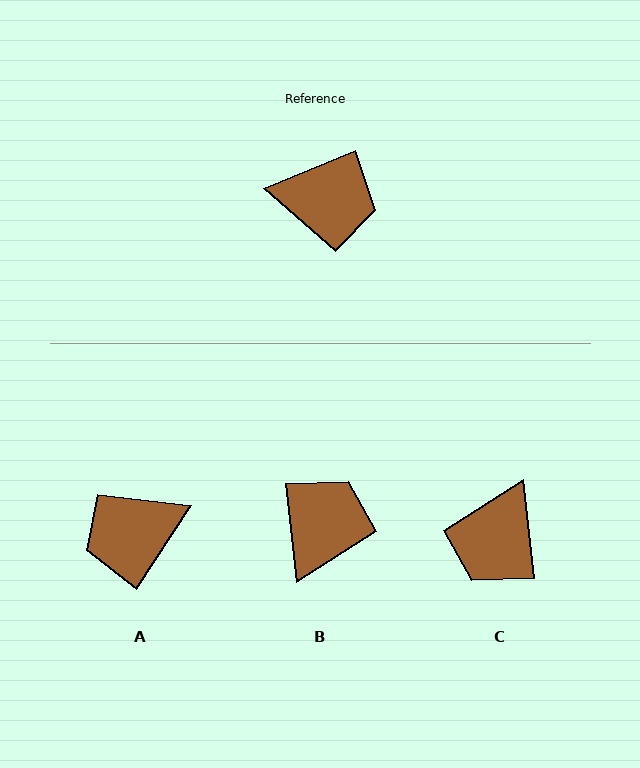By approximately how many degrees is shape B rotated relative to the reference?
Approximately 74 degrees counter-clockwise.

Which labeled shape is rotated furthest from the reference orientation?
A, about 146 degrees away.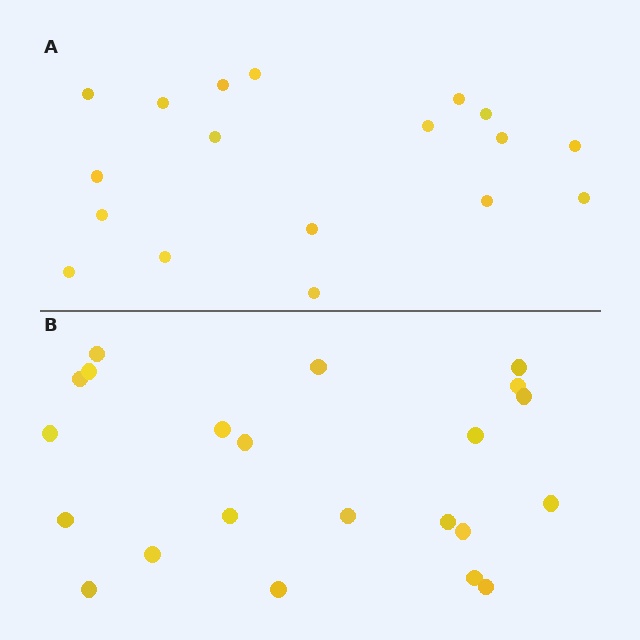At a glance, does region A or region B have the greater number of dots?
Region B (the bottom region) has more dots.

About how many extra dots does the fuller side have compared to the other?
Region B has about 4 more dots than region A.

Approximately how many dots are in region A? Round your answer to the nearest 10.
About 20 dots. (The exact count is 18, which rounds to 20.)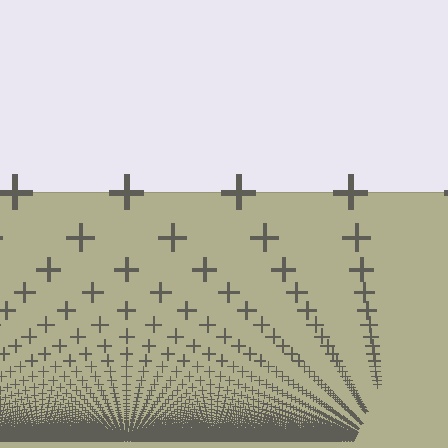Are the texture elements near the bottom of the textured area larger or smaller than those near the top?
Smaller. The gradient is inverted — elements near the bottom are smaller and denser.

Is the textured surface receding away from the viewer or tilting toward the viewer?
The surface appears to tilt toward the viewer. Texture elements get larger and sparser toward the top.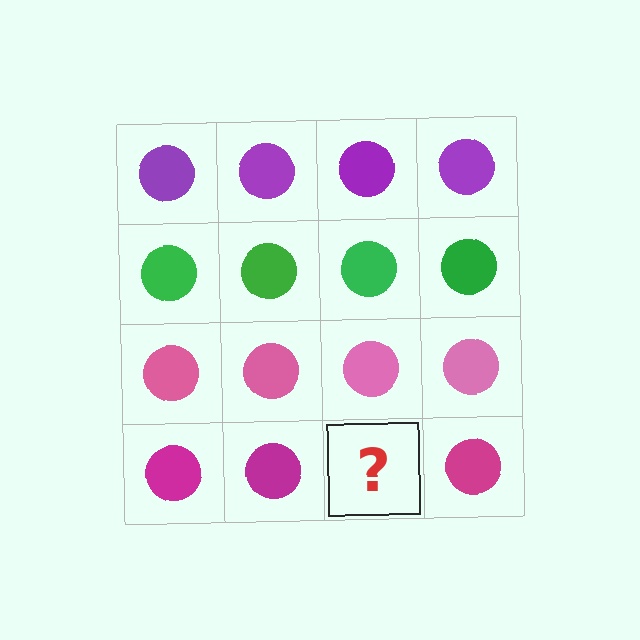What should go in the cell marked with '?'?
The missing cell should contain a magenta circle.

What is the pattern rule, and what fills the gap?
The rule is that each row has a consistent color. The gap should be filled with a magenta circle.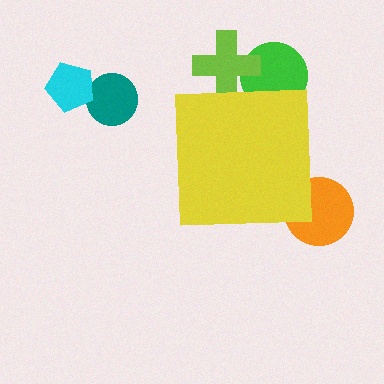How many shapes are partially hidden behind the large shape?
3 shapes are partially hidden.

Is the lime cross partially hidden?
Yes, the lime cross is partially hidden behind the yellow square.